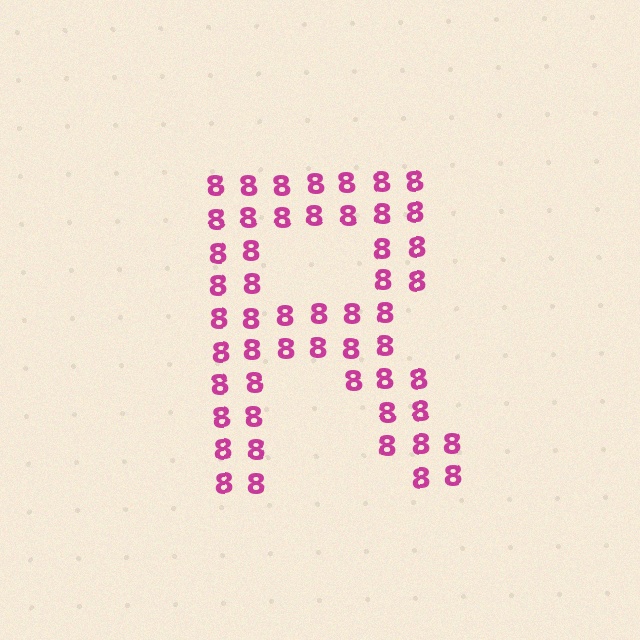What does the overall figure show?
The overall figure shows the letter R.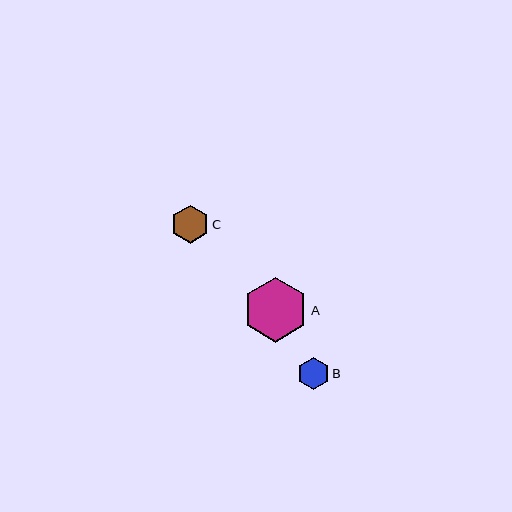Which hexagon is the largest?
Hexagon A is the largest with a size of approximately 65 pixels.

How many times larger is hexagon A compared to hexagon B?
Hexagon A is approximately 2.0 times the size of hexagon B.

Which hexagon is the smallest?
Hexagon B is the smallest with a size of approximately 32 pixels.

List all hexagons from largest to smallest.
From largest to smallest: A, C, B.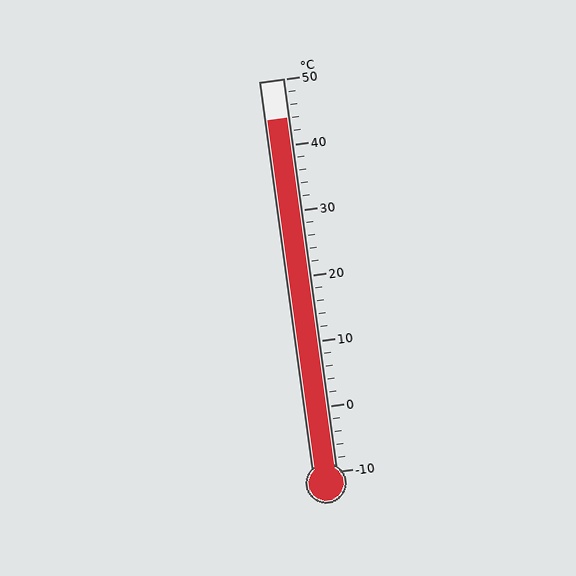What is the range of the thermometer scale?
The thermometer scale ranges from -10°C to 50°C.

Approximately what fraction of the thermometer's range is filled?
The thermometer is filled to approximately 90% of its range.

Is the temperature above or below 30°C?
The temperature is above 30°C.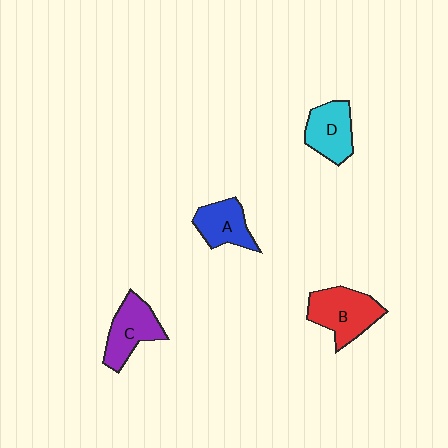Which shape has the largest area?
Shape B (red).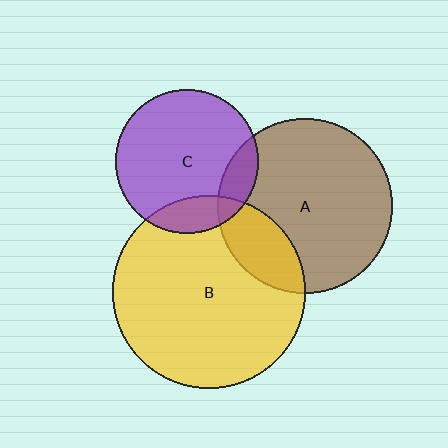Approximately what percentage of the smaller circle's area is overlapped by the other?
Approximately 20%.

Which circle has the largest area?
Circle B (yellow).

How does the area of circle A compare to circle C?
Approximately 1.5 times.